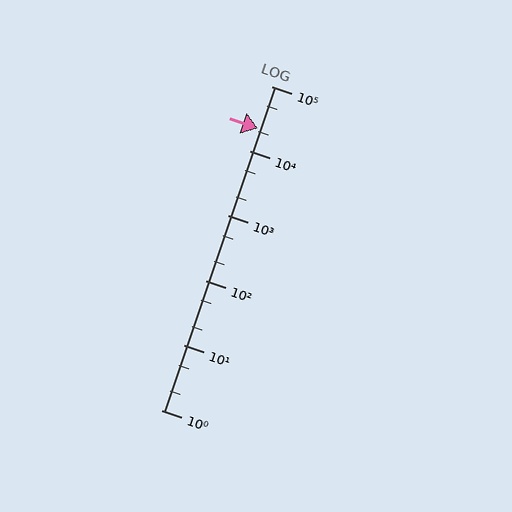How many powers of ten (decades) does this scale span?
The scale spans 5 decades, from 1 to 100000.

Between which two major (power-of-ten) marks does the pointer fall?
The pointer is between 10000 and 100000.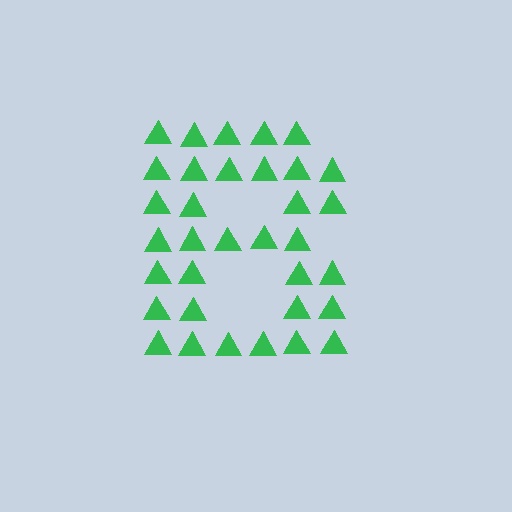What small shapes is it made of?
It is made of small triangles.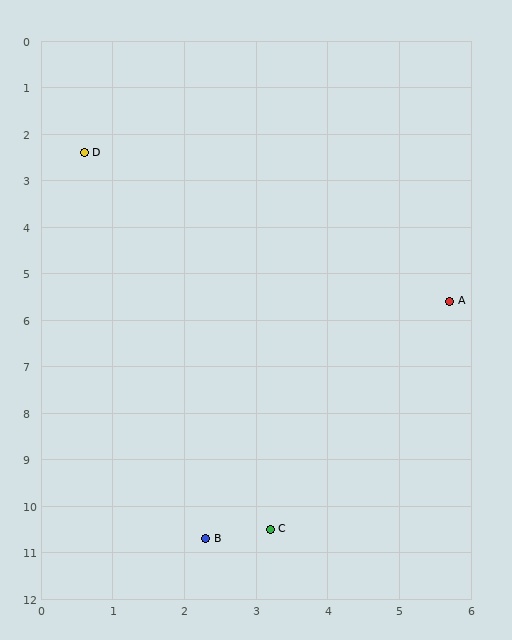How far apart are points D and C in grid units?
Points D and C are about 8.5 grid units apart.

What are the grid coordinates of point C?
Point C is at approximately (3.2, 10.5).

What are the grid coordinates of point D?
Point D is at approximately (0.6, 2.4).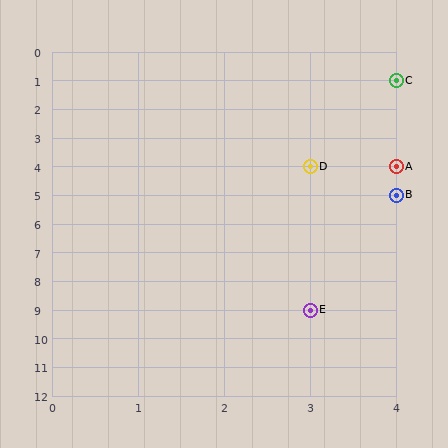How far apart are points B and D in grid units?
Points B and D are 1 column and 1 row apart (about 1.4 grid units diagonally).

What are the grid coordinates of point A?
Point A is at grid coordinates (4, 4).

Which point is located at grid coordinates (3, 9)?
Point E is at (3, 9).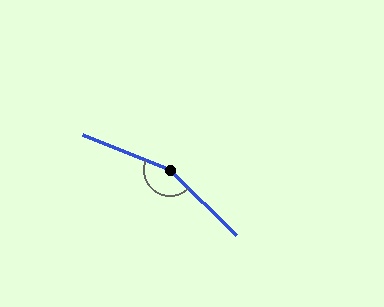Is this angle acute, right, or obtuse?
It is obtuse.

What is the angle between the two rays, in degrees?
Approximately 157 degrees.